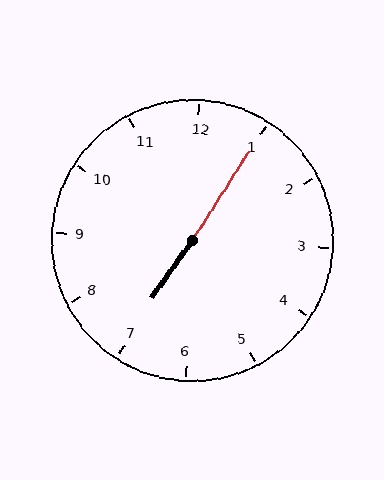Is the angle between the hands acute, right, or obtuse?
It is obtuse.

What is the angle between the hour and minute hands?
Approximately 178 degrees.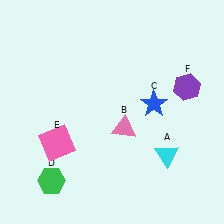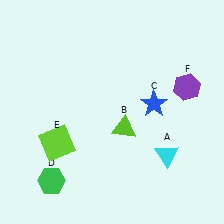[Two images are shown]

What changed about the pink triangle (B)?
In Image 1, B is pink. In Image 2, it changed to lime.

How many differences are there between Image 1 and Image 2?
There are 2 differences between the two images.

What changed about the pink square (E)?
In Image 1, E is pink. In Image 2, it changed to lime.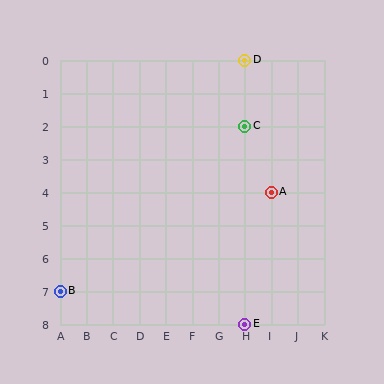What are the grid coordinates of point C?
Point C is at grid coordinates (H, 2).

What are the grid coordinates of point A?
Point A is at grid coordinates (I, 4).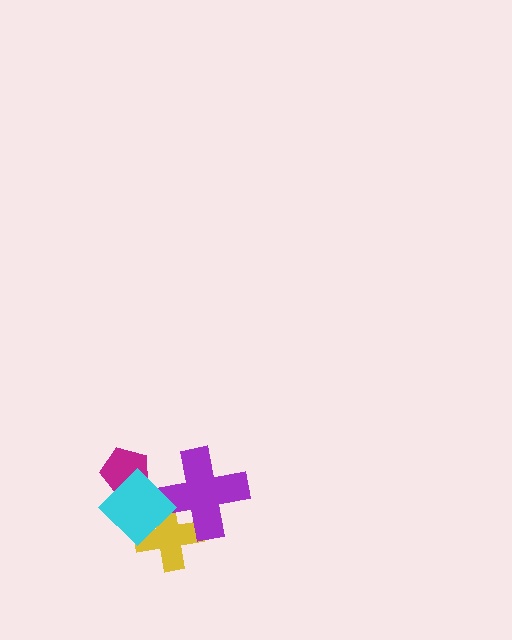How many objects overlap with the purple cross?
2 objects overlap with the purple cross.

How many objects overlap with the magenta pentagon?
1 object overlaps with the magenta pentagon.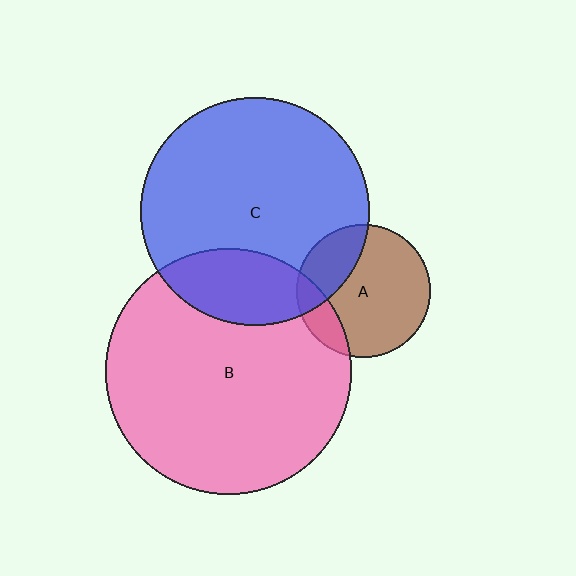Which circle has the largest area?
Circle B (pink).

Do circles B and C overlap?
Yes.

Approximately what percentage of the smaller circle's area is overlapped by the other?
Approximately 20%.